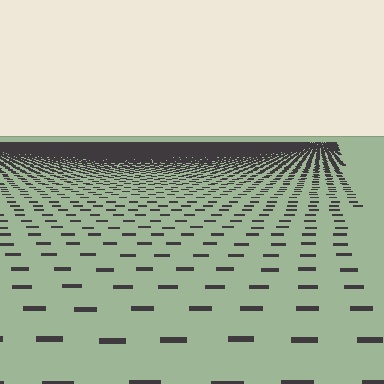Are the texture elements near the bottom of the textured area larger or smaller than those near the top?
Larger. Near the bottom, elements are closer to the viewer and appear at a bigger on-screen size.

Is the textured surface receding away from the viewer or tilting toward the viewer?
The surface is receding away from the viewer. Texture elements get smaller and denser toward the top.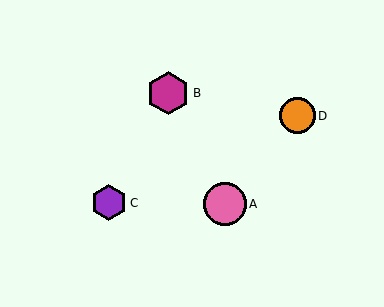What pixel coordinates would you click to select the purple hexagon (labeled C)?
Click at (109, 203) to select the purple hexagon C.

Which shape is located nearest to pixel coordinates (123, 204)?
The purple hexagon (labeled C) at (109, 203) is nearest to that location.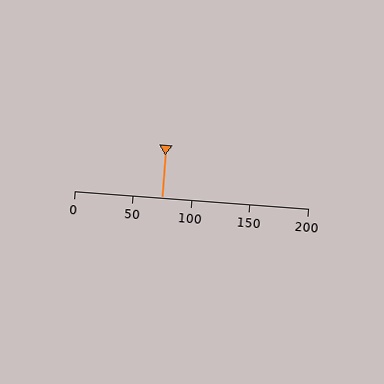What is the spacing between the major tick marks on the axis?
The major ticks are spaced 50 apart.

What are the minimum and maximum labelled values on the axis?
The axis runs from 0 to 200.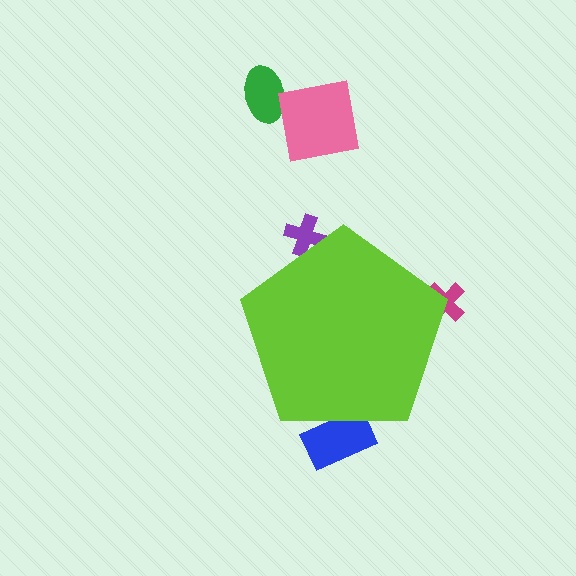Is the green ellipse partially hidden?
No, the green ellipse is fully visible.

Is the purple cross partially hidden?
Yes, the purple cross is partially hidden behind the lime pentagon.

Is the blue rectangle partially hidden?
Yes, the blue rectangle is partially hidden behind the lime pentagon.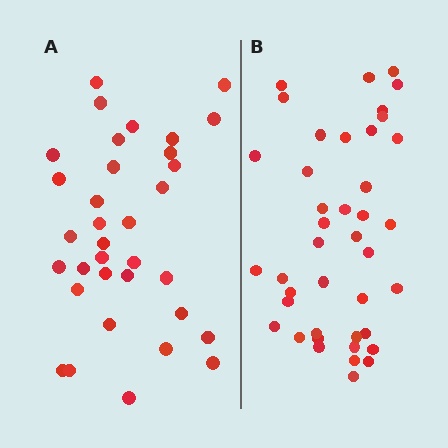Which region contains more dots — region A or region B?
Region B (the right region) has more dots.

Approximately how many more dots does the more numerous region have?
Region B has roughly 8 or so more dots than region A.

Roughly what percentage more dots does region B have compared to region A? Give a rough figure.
About 20% more.